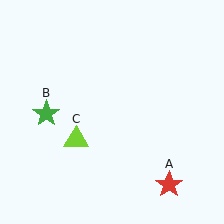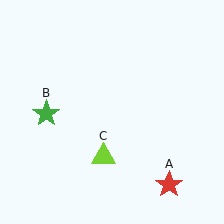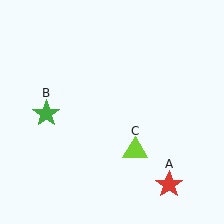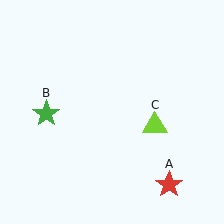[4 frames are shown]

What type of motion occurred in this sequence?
The lime triangle (object C) rotated counterclockwise around the center of the scene.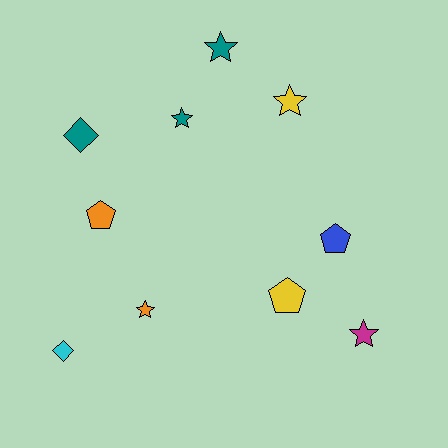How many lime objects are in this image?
There are no lime objects.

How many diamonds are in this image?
There are 2 diamonds.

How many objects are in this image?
There are 10 objects.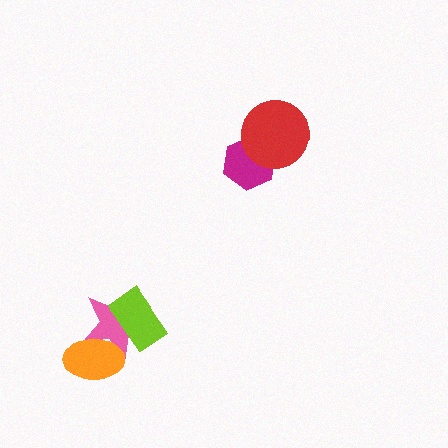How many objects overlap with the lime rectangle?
1 object overlaps with the lime rectangle.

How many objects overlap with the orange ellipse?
1 object overlaps with the orange ellipse.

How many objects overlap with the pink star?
2 objects overlap with the pink star.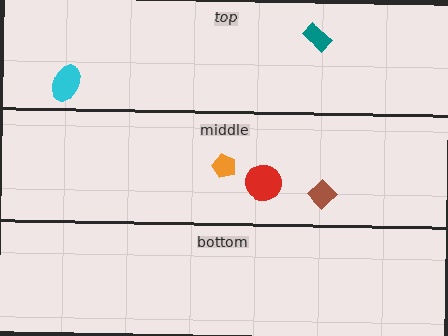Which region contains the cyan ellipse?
The top region.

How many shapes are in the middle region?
3.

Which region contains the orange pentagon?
The middle region.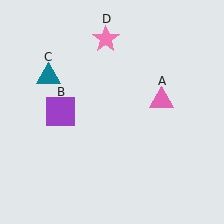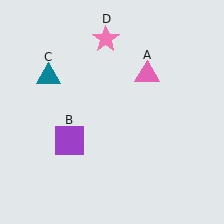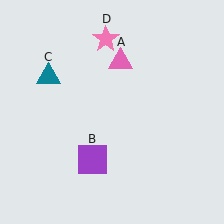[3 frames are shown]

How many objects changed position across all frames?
2 objects changed position: pink triangle (object A), purple square (object B).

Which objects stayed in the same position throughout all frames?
Teal triangle (object C) and pink star (object D) remained stationary.